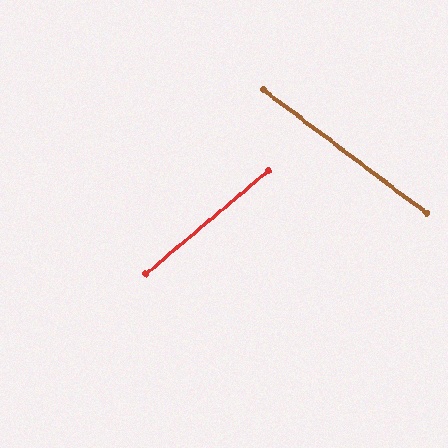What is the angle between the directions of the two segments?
Approximately 77 degrees.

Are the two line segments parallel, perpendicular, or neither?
Neither parallel nor perpendicular — they differ by about 77°.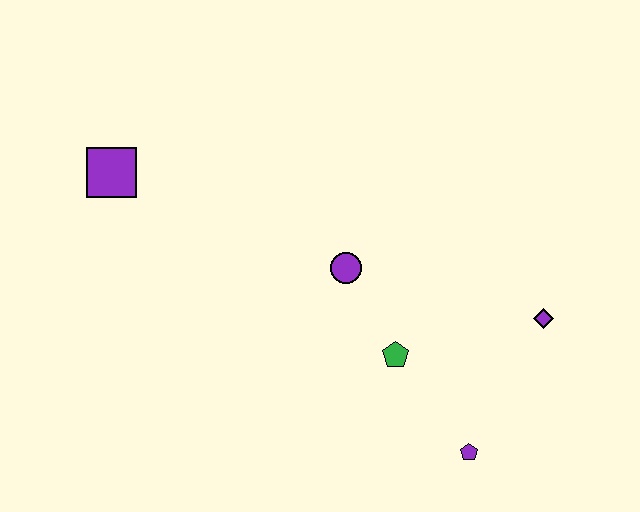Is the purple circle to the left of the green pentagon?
Yes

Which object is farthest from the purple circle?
The purple square is farthest from the purple circle.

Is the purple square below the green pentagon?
No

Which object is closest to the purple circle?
The green pentagon is closest to the purple circle.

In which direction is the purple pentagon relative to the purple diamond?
The purple pentagon is below the purple diamond.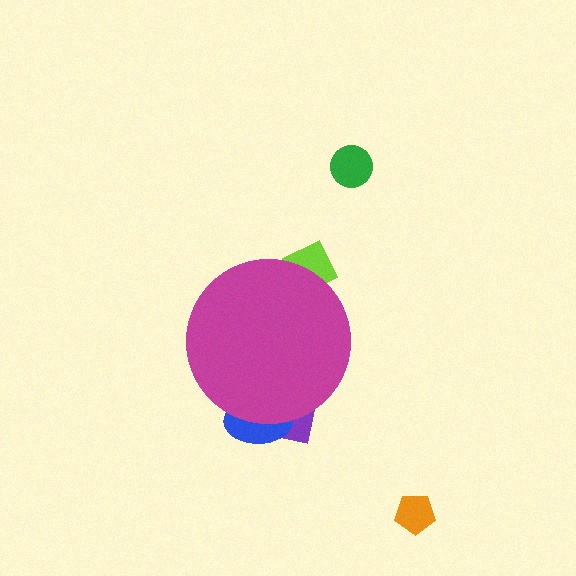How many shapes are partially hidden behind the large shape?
3 shapes are partially hidden.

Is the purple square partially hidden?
Yes, the purple square is partially hidden behind the magenta circle.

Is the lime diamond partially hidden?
Yes, the lime diamond is partially hidden behind the magenta circle.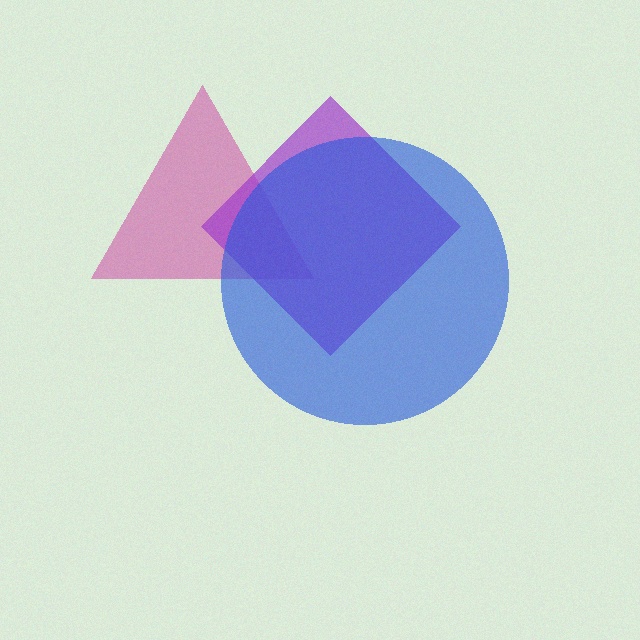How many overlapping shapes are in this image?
There are 3 overlapping shapes in the image.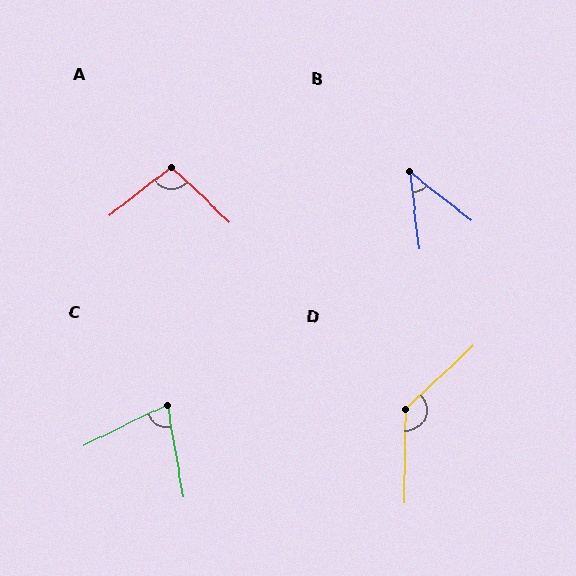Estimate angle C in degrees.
Approximately 73 degrees.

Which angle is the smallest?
B, at approximately 45 degrees.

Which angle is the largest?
D, at approximately 134 degrees.